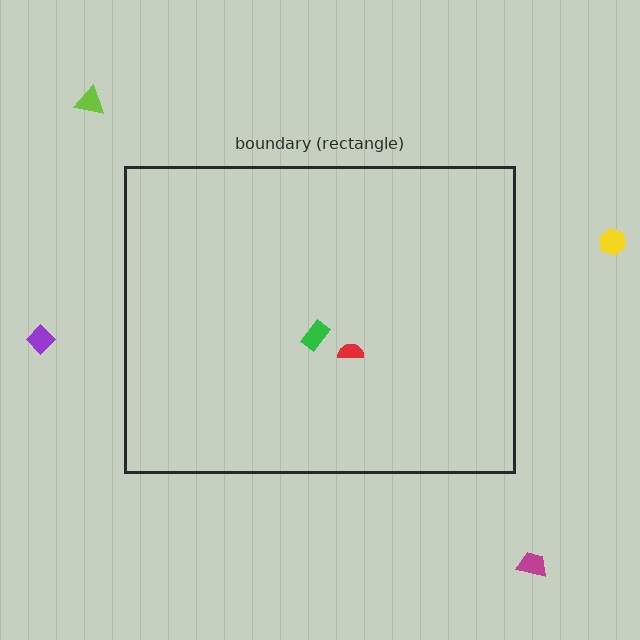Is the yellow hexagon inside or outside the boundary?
Outside.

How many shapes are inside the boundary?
2 inside, 4 outside.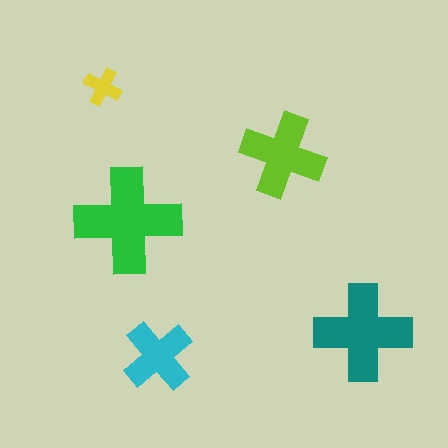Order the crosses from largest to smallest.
the green one, the teal one, the lime one, the cyan one, the yellow one.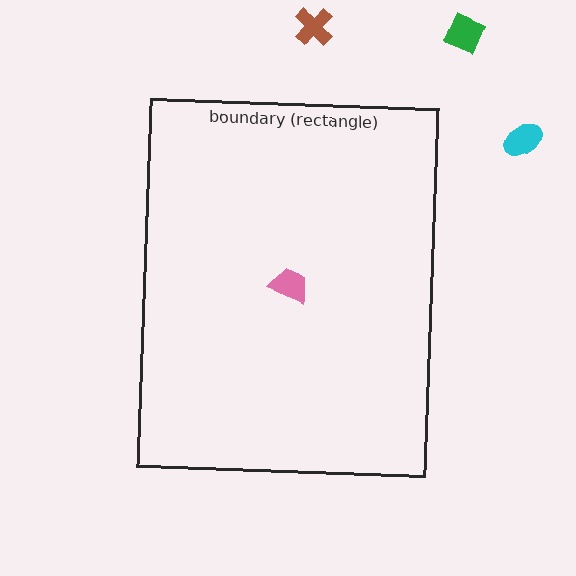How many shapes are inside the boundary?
1 inside, 3 outside.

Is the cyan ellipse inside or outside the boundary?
Outside.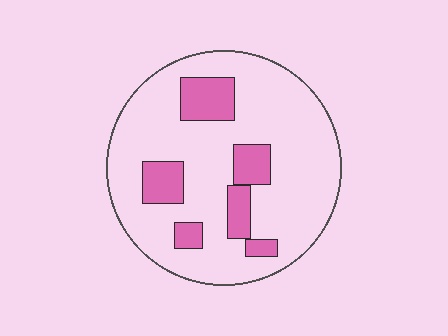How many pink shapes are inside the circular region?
6.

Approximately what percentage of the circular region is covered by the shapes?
Approximately 20%.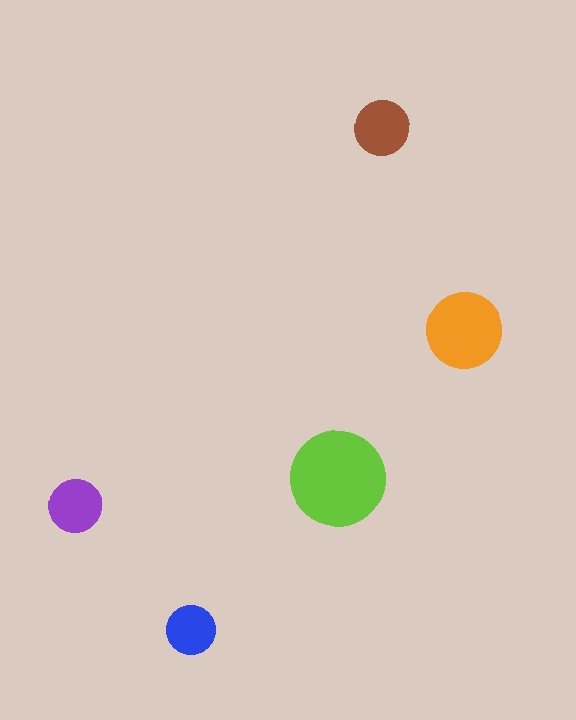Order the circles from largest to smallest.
the lime one, the orange one, the brown one, the purple one, the blue one.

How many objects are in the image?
There are 5 objects in the image.